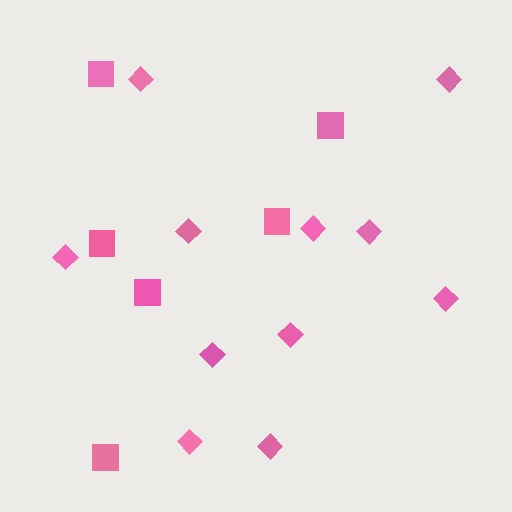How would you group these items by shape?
There are 2 groups: one group of squares (6) and one group of diamonds (11).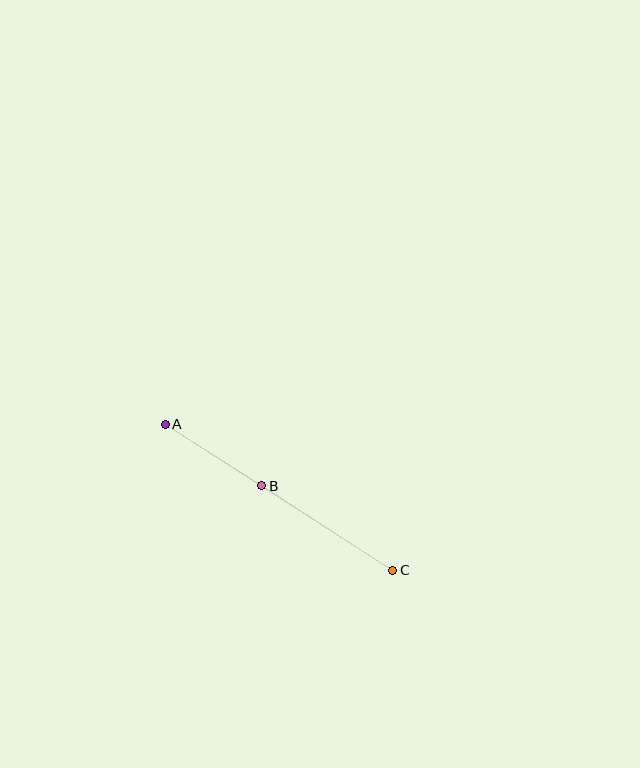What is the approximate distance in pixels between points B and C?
The distance between B and C is approximately 156 pixels.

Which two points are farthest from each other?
Points A and C are farthest from each other.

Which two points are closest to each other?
Points A and B are closest to each other.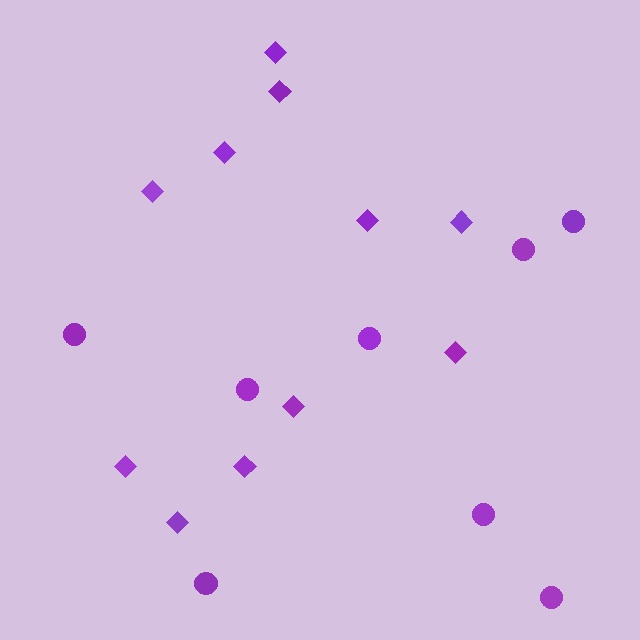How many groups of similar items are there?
There are 2 groups: one group of circles (8) and one group of diamonds (11).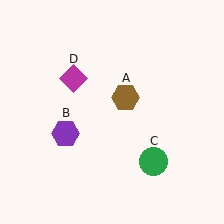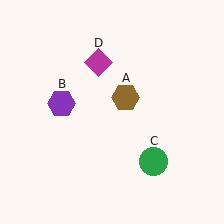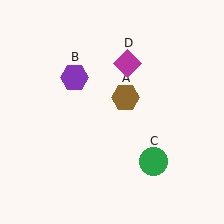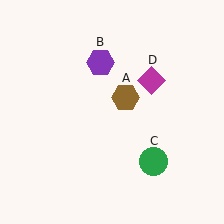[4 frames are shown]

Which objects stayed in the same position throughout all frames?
Brown hexagon (object A) and green circle (object C) remained stationary.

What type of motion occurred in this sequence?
The purple hexagon (object B), magenta diamond (object D) rotated clockwise around the center of the scene.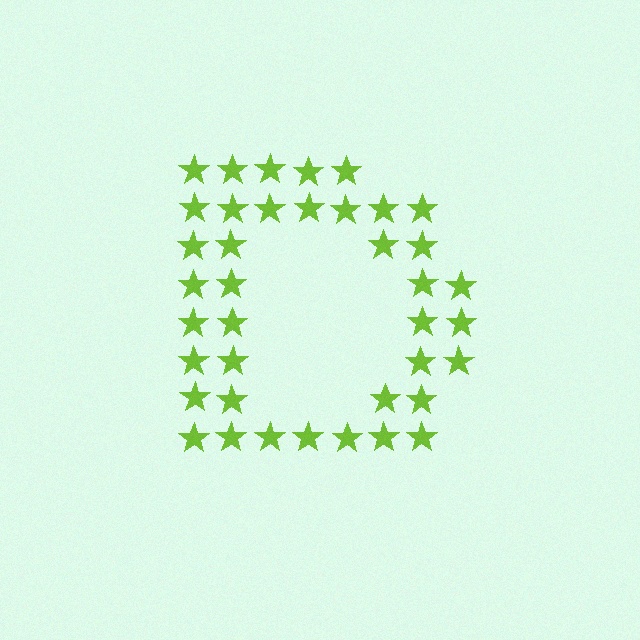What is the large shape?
The large shape is the letter D.